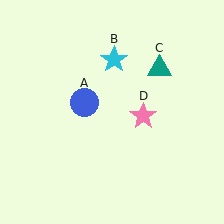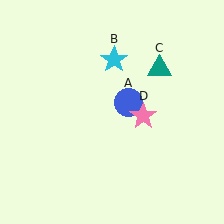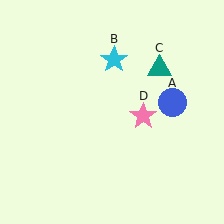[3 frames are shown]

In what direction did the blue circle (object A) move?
The blue circle (object A) moved right.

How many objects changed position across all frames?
1 object changed position: blue circle (object A).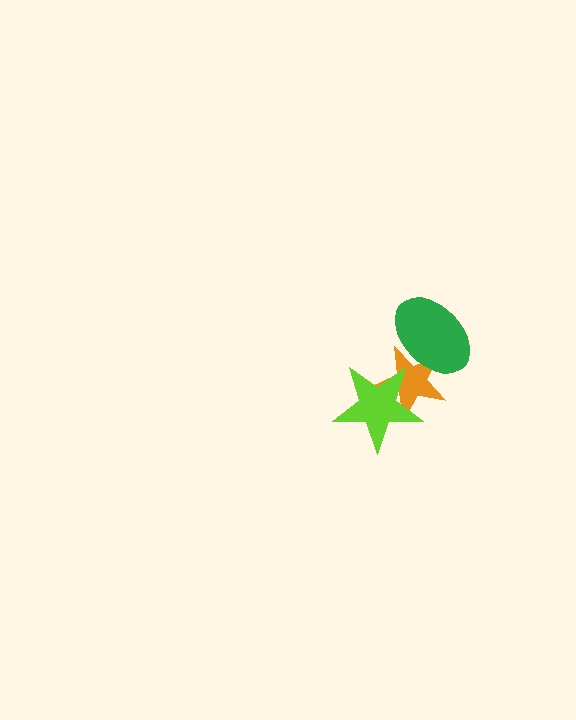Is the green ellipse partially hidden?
No, no other shape covers it.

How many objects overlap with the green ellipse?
1 object overlaps with the green ellipse.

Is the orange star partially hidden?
Yes, it is partially covered by another shape.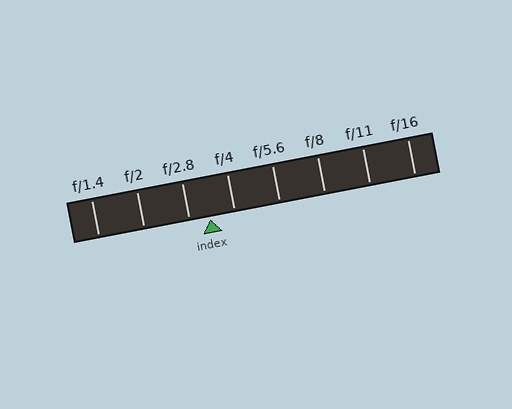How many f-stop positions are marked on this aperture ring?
There are 8 f-stop positions marked.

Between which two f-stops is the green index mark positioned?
The index mark is between f/2.8 and f/4.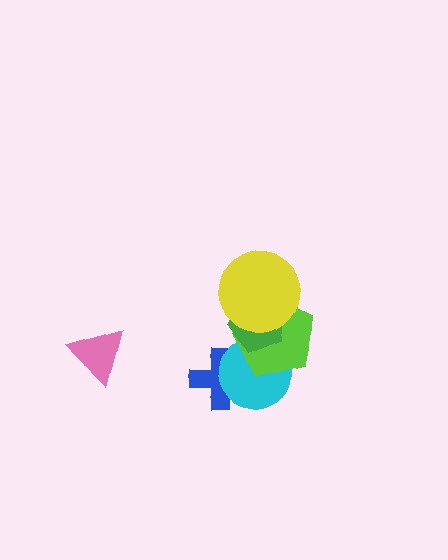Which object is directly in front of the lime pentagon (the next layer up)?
The green pentagon is directly in front of the lime pentagon.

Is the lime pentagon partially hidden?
Yes, it is partially covered by another shape.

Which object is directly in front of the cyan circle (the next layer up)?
The lime pentagon is directly in front of the cyan circle.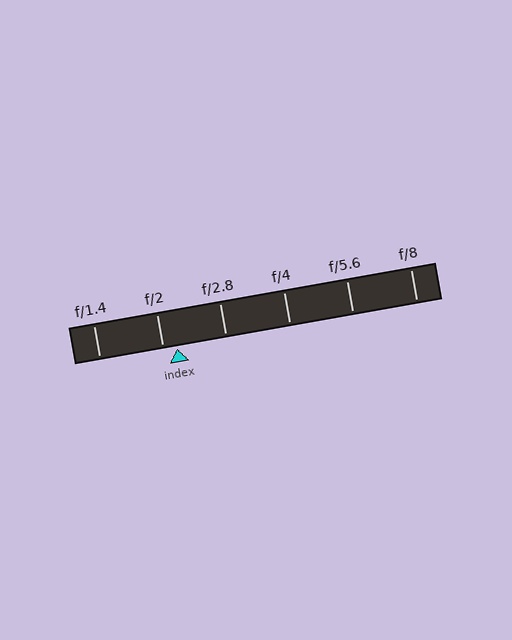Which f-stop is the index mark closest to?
The index mark is closest to f/2.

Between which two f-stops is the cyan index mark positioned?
The index mark is between f/2 and f/2.8.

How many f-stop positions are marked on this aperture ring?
There are 6 f-stop positions marked.